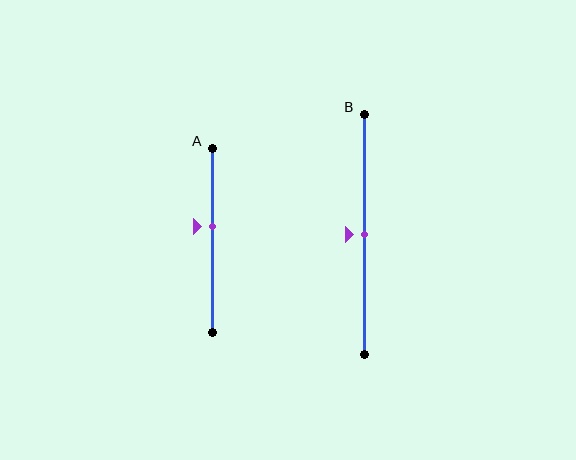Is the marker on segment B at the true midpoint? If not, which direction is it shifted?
Yes, the marker on segment B is at the true midpoint.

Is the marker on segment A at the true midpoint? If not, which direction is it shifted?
No, the marker on segment A is shifted upward by about 8% of the segment length.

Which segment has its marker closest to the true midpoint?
Segment B has its marker closest to the true midpoint.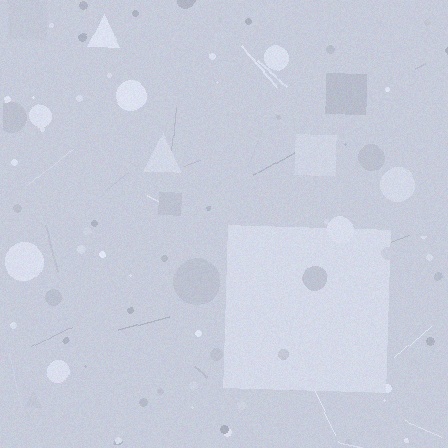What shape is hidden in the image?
A square is hidden in the image.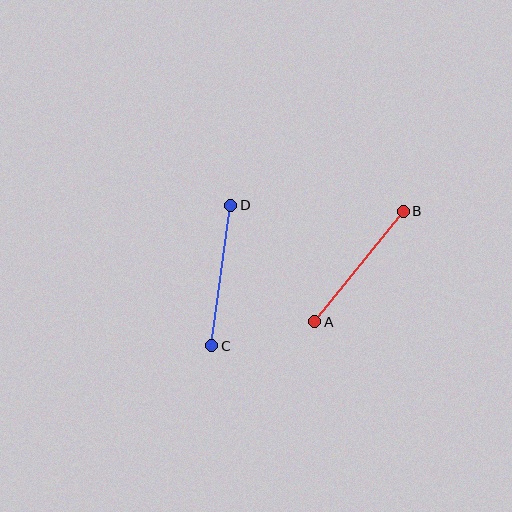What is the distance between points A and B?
The distance is approximately 141 pixels.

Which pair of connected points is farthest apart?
Points C and D are farthest apart.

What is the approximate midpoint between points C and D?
The midpoint is at approximately (221, 275) pixels.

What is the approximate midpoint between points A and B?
The midpoint is at approximately (359, 267) pixels.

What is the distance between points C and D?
The distance is approximately 142 pixels.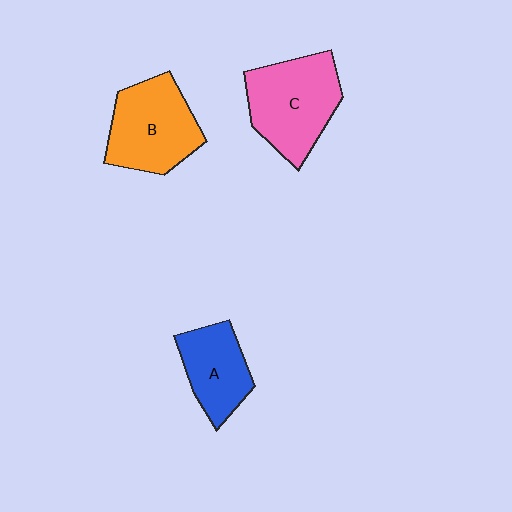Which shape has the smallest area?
Shape A (blue).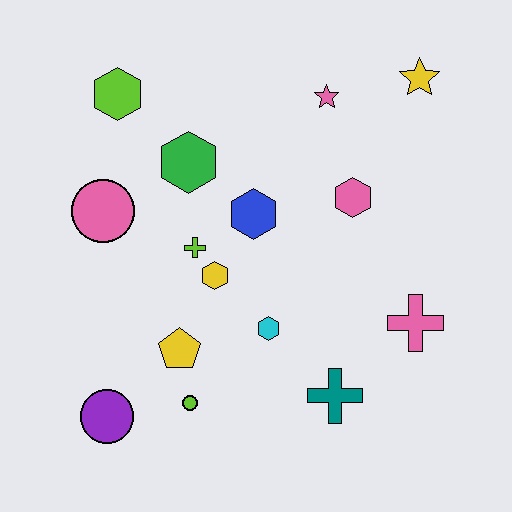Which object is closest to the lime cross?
The yellow hexagon is closest to the lime cross.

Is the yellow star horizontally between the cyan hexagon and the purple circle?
No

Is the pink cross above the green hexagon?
No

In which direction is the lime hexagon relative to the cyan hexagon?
The lime hexagon is above the cyan hexagon.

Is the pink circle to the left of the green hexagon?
Yes